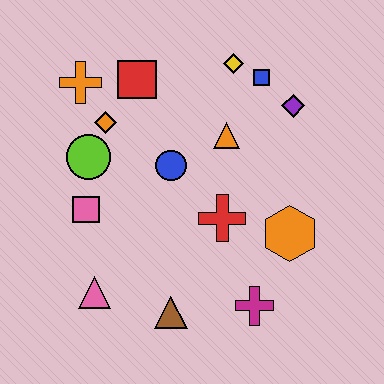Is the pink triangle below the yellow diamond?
Yes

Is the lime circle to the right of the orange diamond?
No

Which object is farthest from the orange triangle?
The pink triangle is farthest from the orange triangle.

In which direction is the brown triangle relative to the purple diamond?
The brown triangle is below the purple diamond.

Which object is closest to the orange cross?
The orange diamond is closest to the orange cross.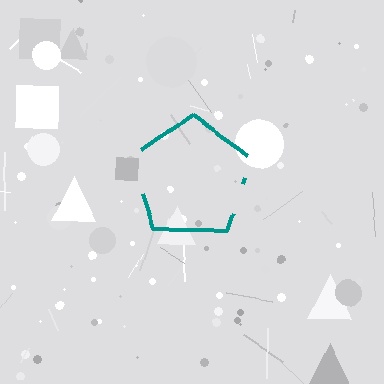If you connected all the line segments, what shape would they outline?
They would outline a pentagon.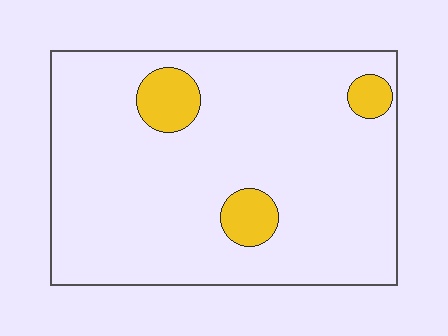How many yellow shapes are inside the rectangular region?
3.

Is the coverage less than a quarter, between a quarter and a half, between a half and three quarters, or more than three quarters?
Less than a quarter.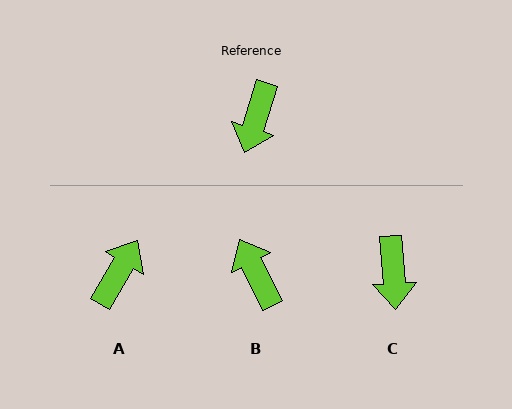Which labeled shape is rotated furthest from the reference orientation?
A, about 167 degrees away.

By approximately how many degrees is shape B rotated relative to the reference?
Approximately 135 degrees clockwise.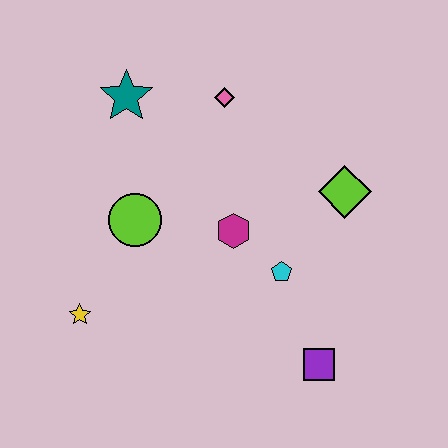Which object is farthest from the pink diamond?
The purple square is farthest from the pink diamond.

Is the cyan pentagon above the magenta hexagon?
No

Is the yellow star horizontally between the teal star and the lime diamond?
No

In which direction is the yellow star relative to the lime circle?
The yellow star is below the lime circle.